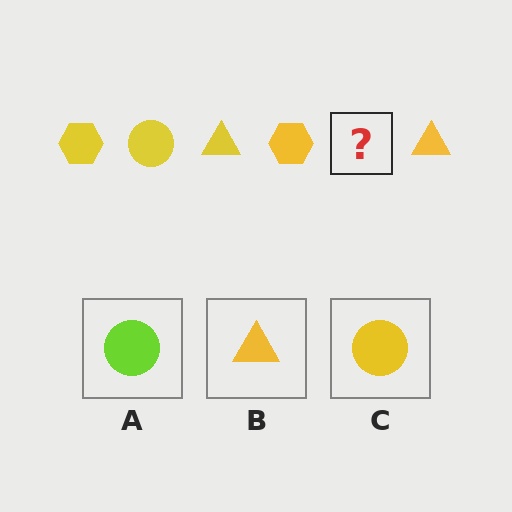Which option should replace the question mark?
Option C.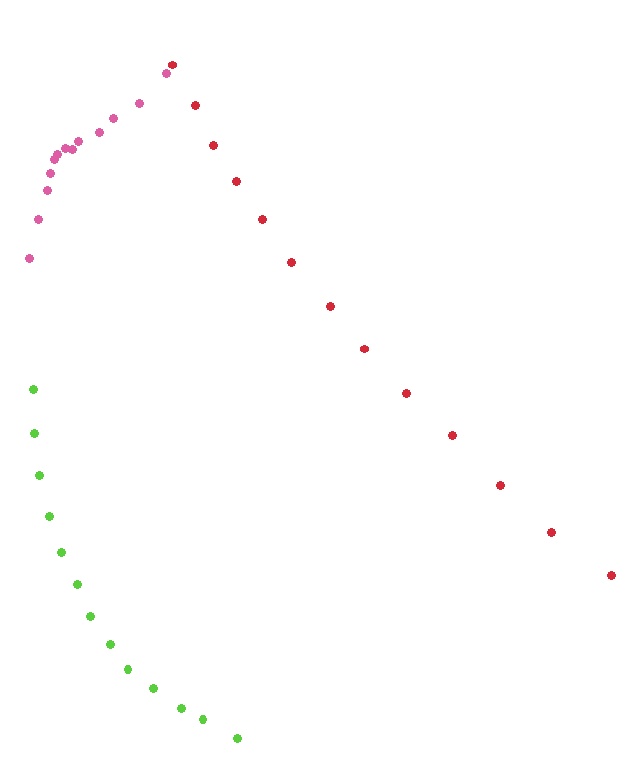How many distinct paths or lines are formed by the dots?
There are 3 distinct paths.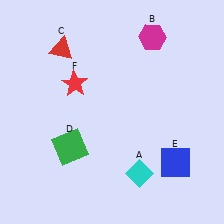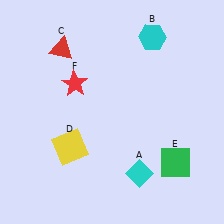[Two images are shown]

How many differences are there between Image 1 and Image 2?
There are 3 differences between the two images.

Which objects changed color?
B changed from magenta to cyan. D changed from green to yellow. E changed from blue to green.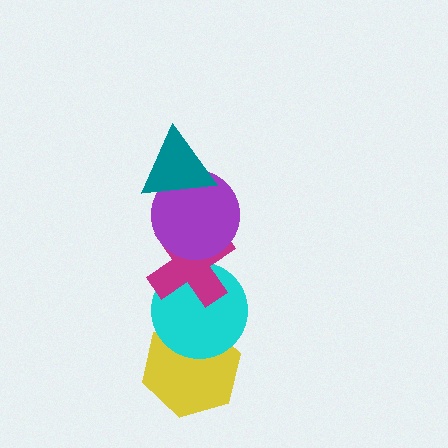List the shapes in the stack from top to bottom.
From top to bottom: the teal triangle, the purple circle, the magenta cross, the cyan circle, the yellow hexagon.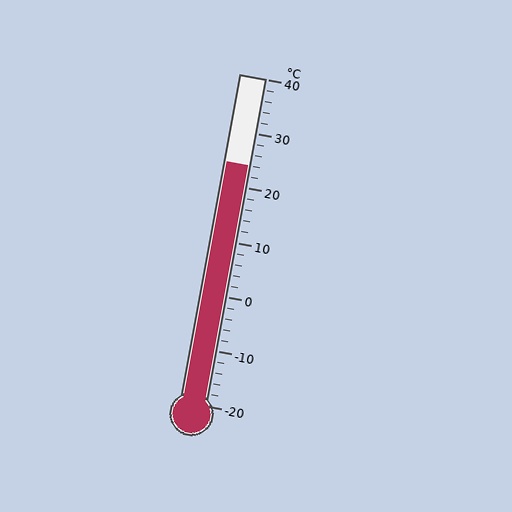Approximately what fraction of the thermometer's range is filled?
The thermometer is filled to approximately 75% of its range.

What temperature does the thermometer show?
The thermometer shows approximately 24°C.